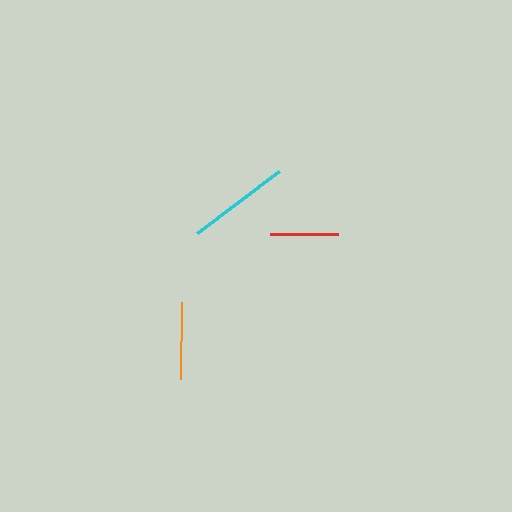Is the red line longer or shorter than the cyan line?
The cyan line is longer than the red line.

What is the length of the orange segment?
The orange segment is approximately 77 pixels long.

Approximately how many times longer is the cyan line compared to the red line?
The cyan line is approximately 1.5 times the length of the red line.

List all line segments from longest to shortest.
From longest to shortest: cyan, orange, red.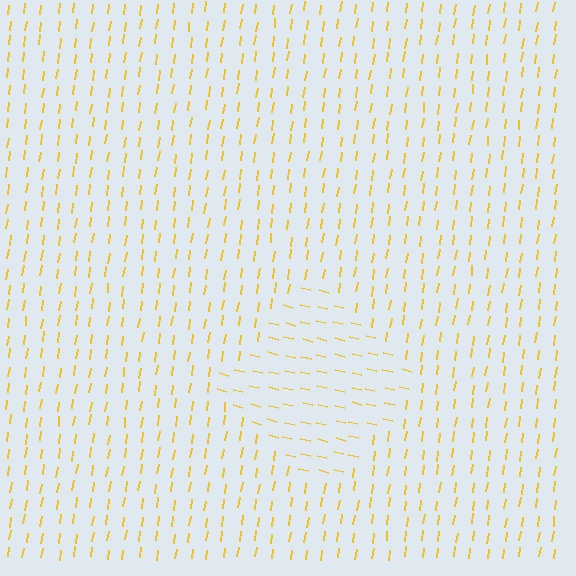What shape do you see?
I see a diamond.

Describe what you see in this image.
The image is filled with small yellow line segments. A diamond region in the image has lines oriented differently from the surrounding lines, creating a visible texture boundary.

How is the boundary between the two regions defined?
The boundary is defined purely by a change in line orientation (approximately 83 degrees difference). All lines are the same color and thickness.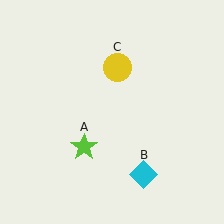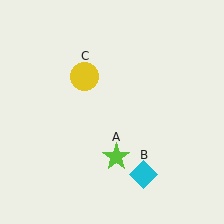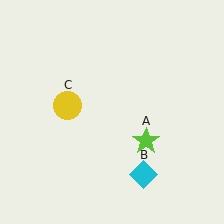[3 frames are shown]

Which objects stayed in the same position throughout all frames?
Cyan diamond (object B) remained stationary.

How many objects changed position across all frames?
2 objects changed position: lime star (object A), yellow circle (object C).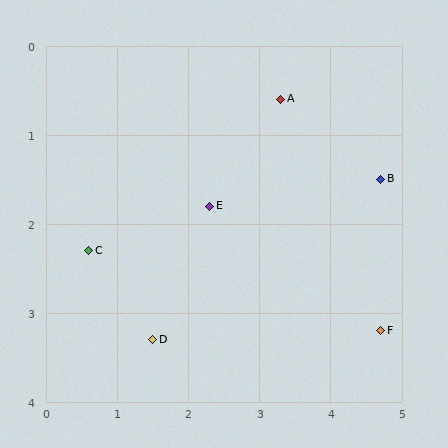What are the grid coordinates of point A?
Point A is at approximately (3.3, 0.6).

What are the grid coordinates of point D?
Point D is at approximately (1.5, 3.3).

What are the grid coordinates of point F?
Point F is at approximately (4.7, 3.2).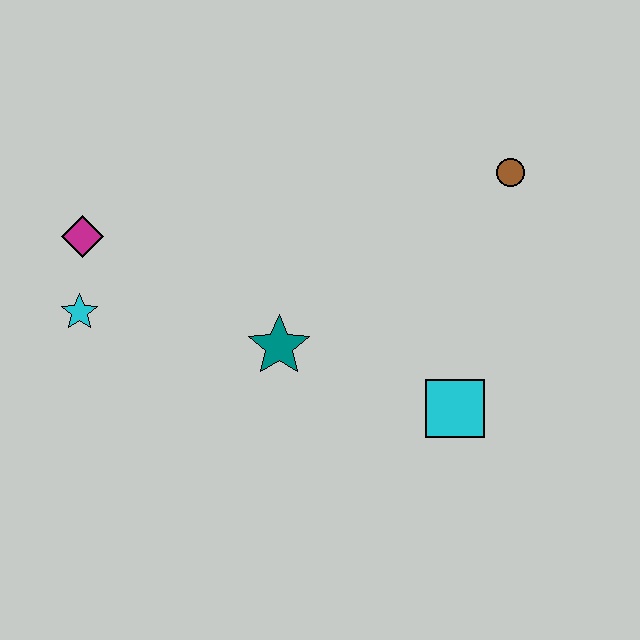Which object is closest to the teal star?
The cyan square is closest to the teal star.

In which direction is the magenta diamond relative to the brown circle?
The magenta diamond is to the left of the brown circle.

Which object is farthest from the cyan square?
The magenta diamond is farthest from the cyan square.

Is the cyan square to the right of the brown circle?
No